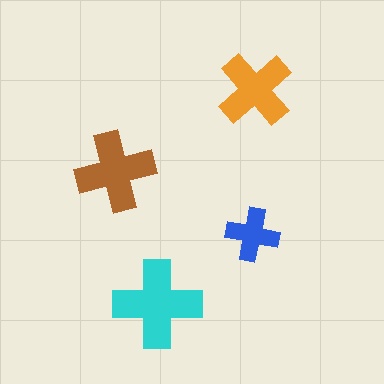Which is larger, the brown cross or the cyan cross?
The cyan one.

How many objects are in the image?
There are 4 objects in the image.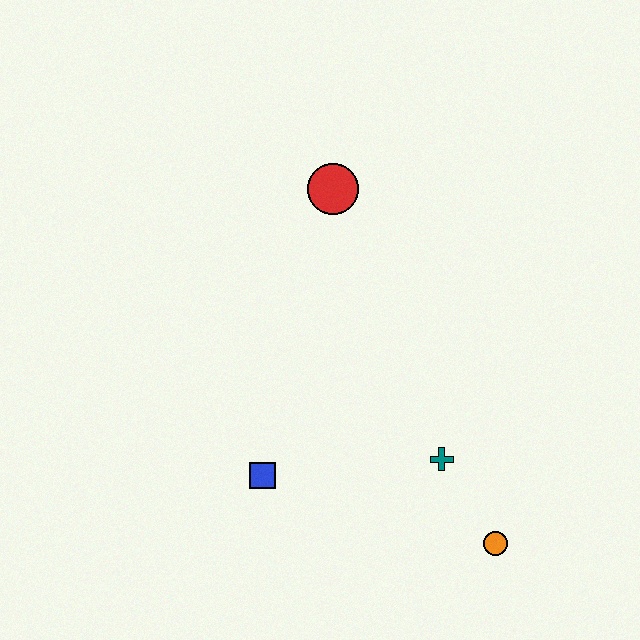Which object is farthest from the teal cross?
The red circle is farthest from the teal cross.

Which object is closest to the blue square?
The teal cross is closest to the blue square.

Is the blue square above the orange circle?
Yes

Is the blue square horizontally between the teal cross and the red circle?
No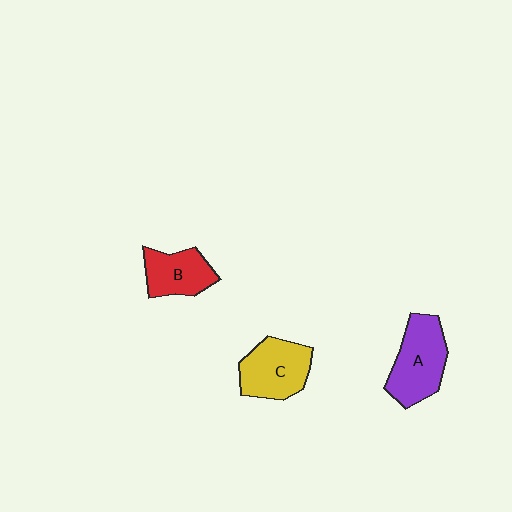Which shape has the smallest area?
Shape B (red).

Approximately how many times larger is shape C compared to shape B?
Approximately 1.2 times.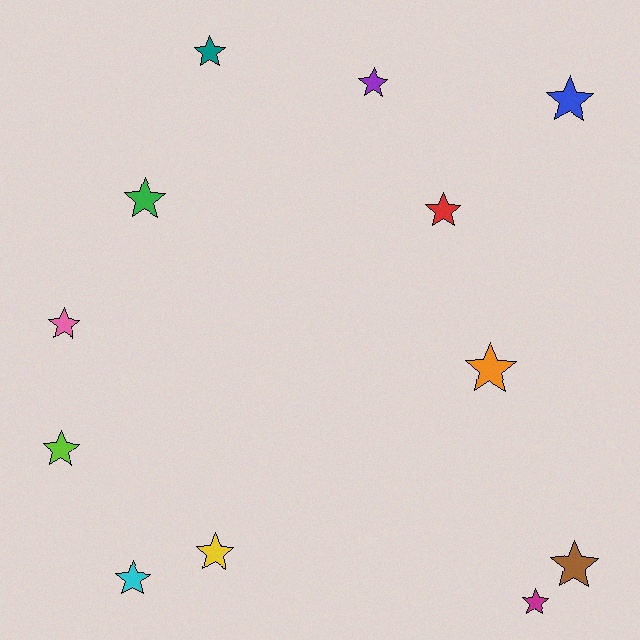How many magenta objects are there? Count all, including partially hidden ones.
There is 1 magenta object.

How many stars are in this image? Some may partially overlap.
There are 12 stars.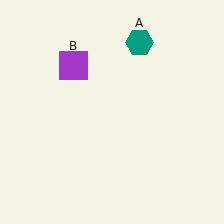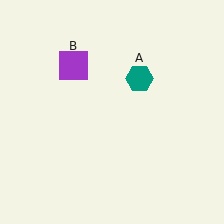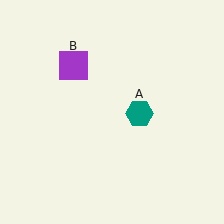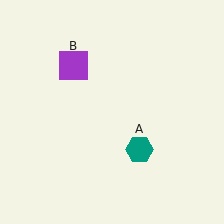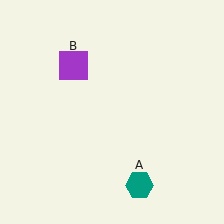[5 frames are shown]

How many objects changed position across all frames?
1 object changed position: teal hexagon (object A).